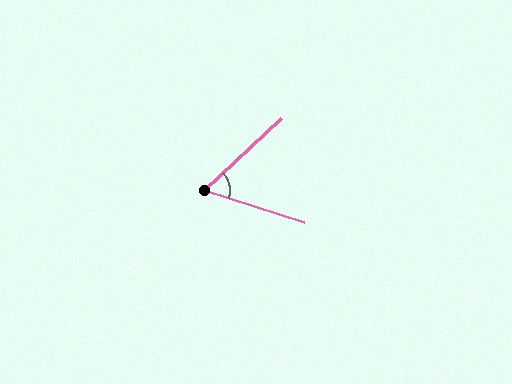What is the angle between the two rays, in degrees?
Approximately 61 degrees.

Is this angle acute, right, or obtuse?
It is acute.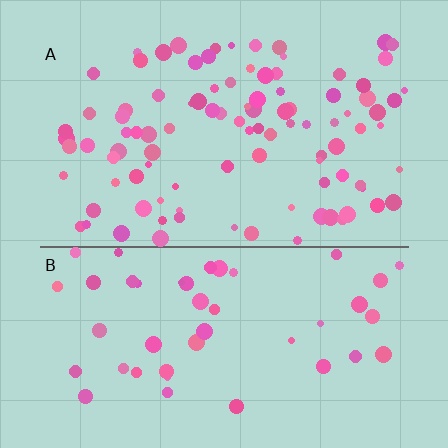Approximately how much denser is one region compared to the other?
Approximately 2.2× — region A over region B.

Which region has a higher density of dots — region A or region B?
A (the top).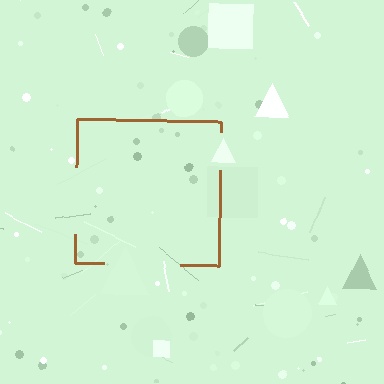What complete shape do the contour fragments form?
The contour fragments form a square.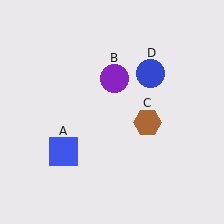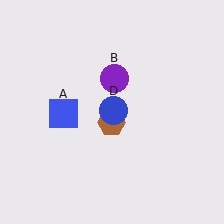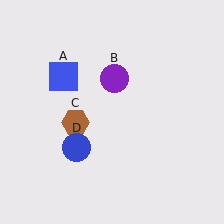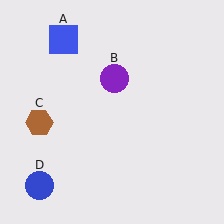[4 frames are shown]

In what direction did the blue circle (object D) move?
The blue circle (object D) moved down and to the left.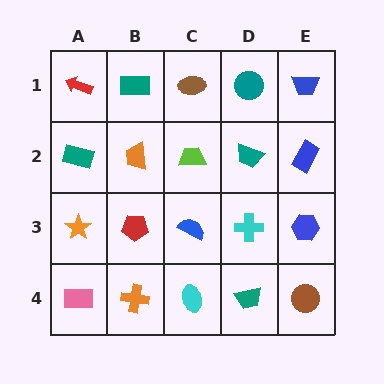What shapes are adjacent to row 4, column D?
A cyan cross (row 3, column D), a cyan ellipse (row 4, column C), a brown circle (row 4, column E).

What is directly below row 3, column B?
An orange cross.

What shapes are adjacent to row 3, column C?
A lime trapezoid (row 2, column C), a cyan ellipse (row 4, column C), a red pentagon (row 3, column B), a cyan cross (row 3, column D).